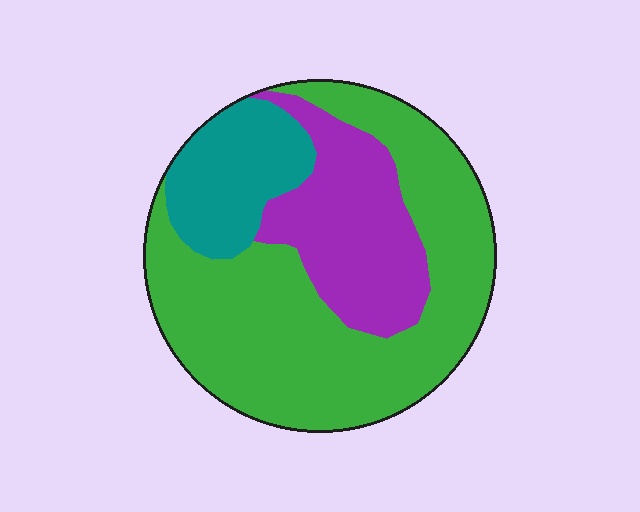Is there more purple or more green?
Green.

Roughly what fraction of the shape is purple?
Purple takes up about one quarter (1/4) of the shape.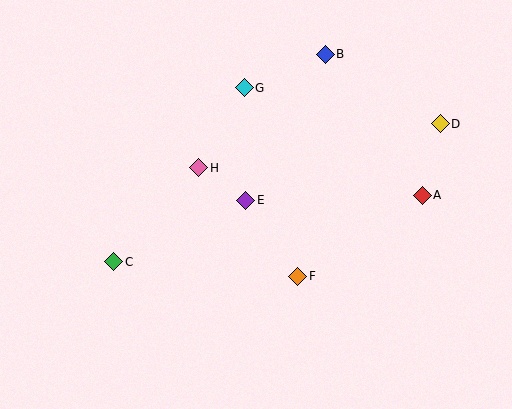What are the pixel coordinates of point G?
Point G is at (244, 88).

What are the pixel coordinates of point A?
Point A is at (422, 195).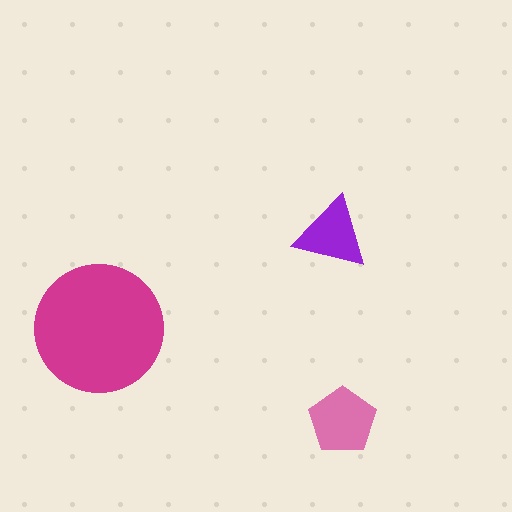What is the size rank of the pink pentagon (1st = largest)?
2nd.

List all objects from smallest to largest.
The purple triangle, the pink pentagon, the magenta circle.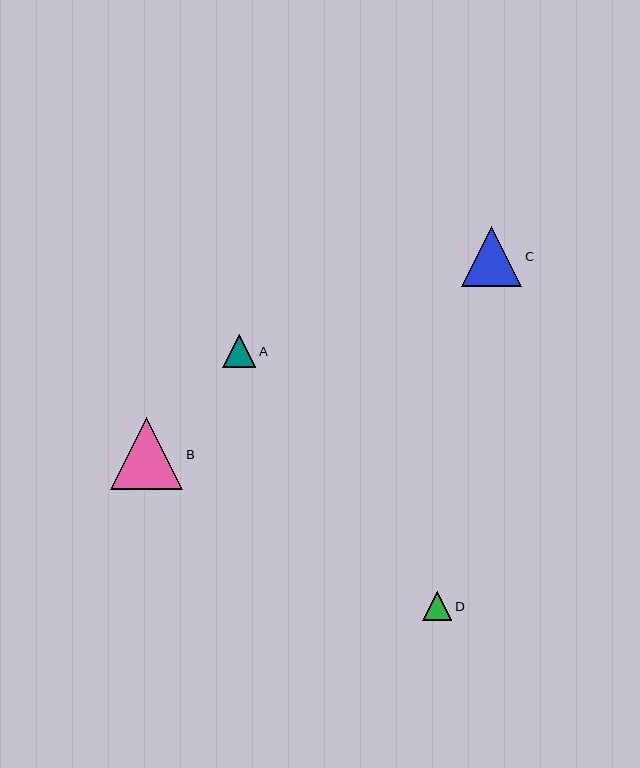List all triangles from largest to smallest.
From largest to smallest: B, C, A, D.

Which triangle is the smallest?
Triangle D is the smallest with a size of approximately 29 pixels.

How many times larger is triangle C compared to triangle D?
Triangle C is approximately 2.1 times the size of triangle D.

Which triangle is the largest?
Triangle B is the largest with a size of approximately 72 pixels.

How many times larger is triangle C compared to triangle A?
Triangle C is approximately 1.8 times the size of triangle A.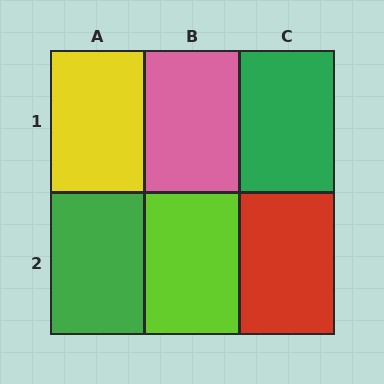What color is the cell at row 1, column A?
Yellow.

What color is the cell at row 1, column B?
Pink.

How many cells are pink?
1 cell is pink.